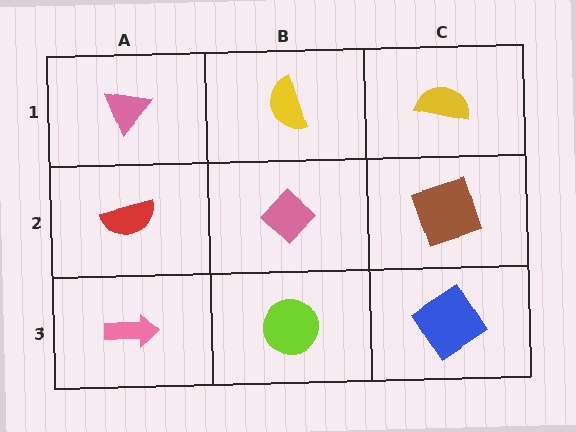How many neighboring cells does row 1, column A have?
2.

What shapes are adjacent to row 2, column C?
A yellow semicircle (row 1, column C), a blue diamond (row 3, column C), a pink diamond (row 2, column B).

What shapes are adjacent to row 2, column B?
A yellow semicircle (row 1, column B), a lime circle (row 3, column B), a red semicircle (row 2, column A), a brown square (row 2, column C).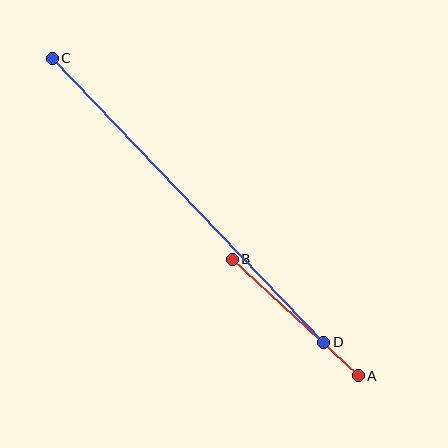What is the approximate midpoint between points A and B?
The midpoint is at approximately (295, 318) pixels.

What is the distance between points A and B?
The distance is approximately 172 pixels.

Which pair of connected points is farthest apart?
Points C and D are farthest apart.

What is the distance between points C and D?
The distance is approximately 393 pixels.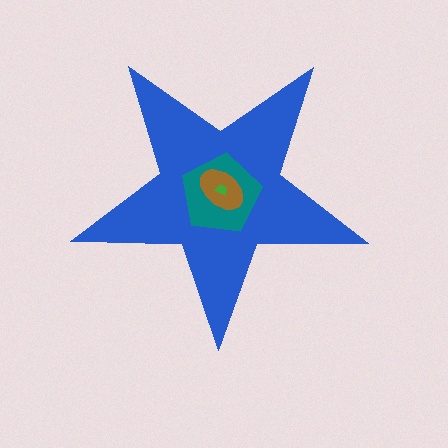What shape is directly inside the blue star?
The teal pentagon.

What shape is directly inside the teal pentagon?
The brown ellipse.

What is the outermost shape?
The blue star.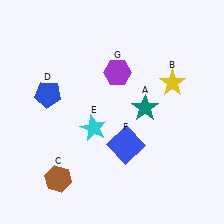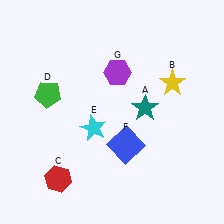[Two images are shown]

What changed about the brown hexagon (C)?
In Image 1, C is brown. In Image 2, it changed to red.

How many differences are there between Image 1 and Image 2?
There are 2 differences between the two images.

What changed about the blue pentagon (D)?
In Image 1, D is blue. In Image 2, it changed to green.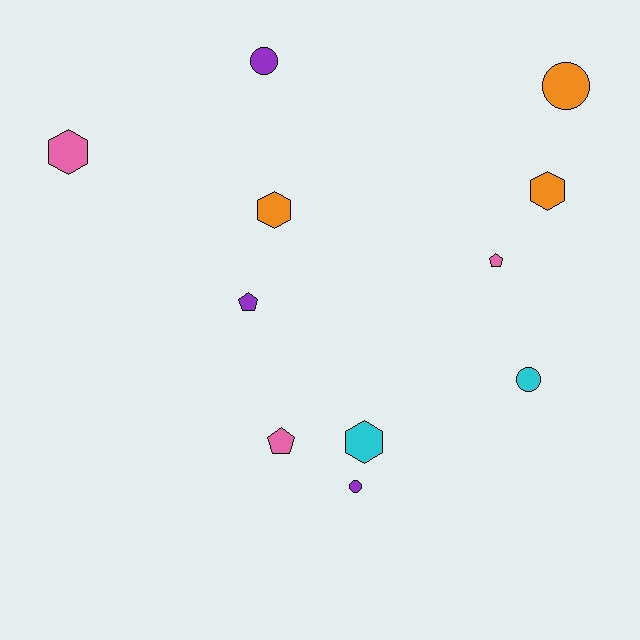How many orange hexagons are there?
There are 2 orange hexagons.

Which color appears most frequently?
Pink, with 3 objects.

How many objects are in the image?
There are 11 objects.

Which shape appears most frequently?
Circle, with 4 objects.